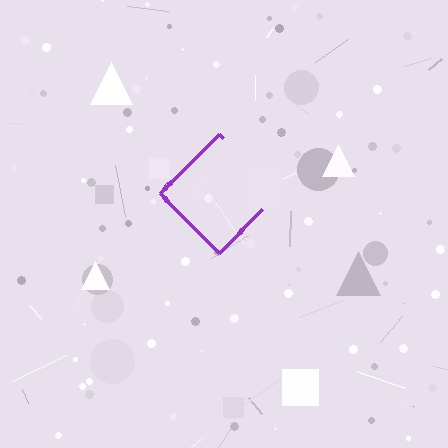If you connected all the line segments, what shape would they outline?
They would outline a diamond.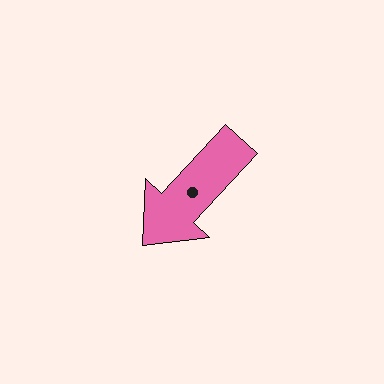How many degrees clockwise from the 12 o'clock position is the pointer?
Approximately 223 degrees.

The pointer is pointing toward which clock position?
Roughly 7 o'clock.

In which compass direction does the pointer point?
Southwest.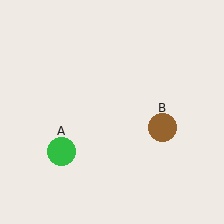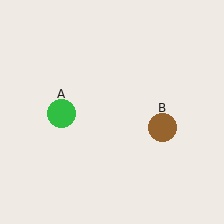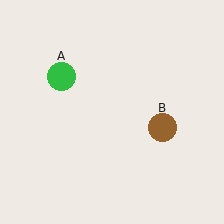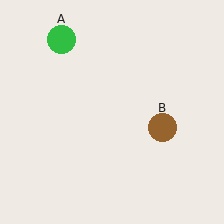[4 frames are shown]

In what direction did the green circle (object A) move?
The green circle (object A) moved up.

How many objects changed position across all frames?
1 object changed position: green circle (object A).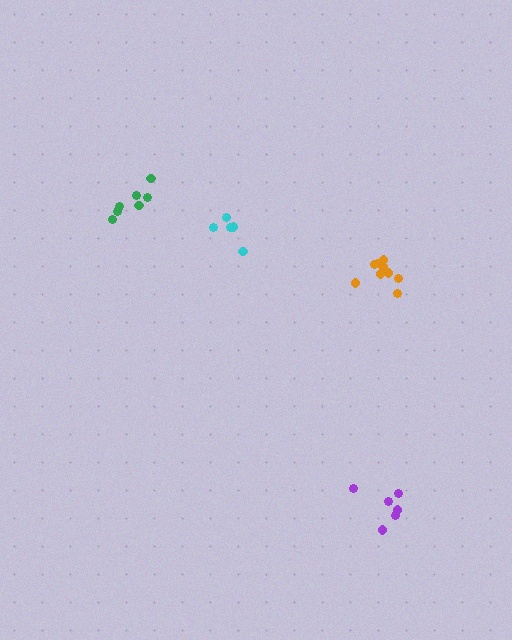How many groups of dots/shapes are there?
There are 4 groups.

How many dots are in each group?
Group 1: 6 dots, Group 2: 5 dots, Group 3: 10 dots, Group 4: 7 dots (28 total).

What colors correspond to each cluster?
The clusters are colored: purple, cyan, orange, green.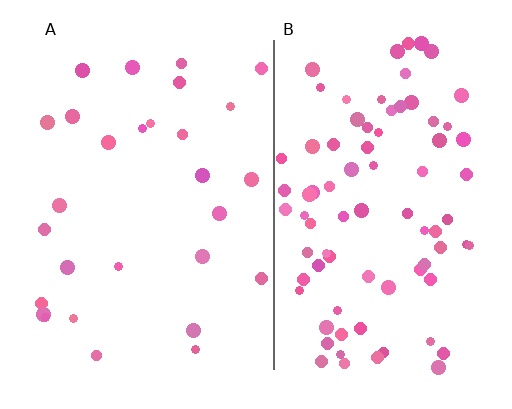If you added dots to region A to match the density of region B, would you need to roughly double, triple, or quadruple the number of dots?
Approximately triple.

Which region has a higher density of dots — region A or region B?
B (the right).